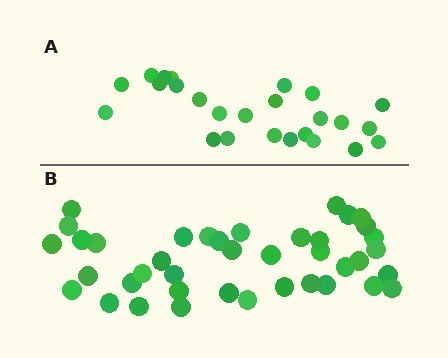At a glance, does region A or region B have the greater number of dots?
Region B (the bottom region) has more dots.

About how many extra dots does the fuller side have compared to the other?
Region B has approximately 15 more dots than region A.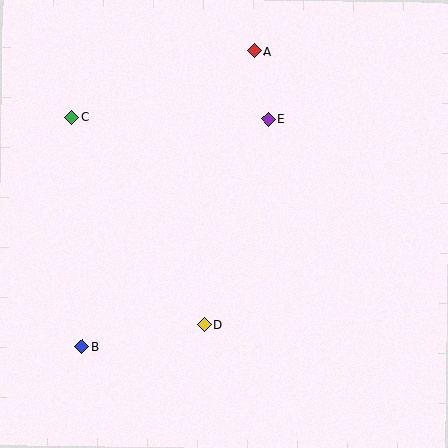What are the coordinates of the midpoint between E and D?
The midpoint between E and D is at (236, 222).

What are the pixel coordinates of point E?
Point E is at (269, 119).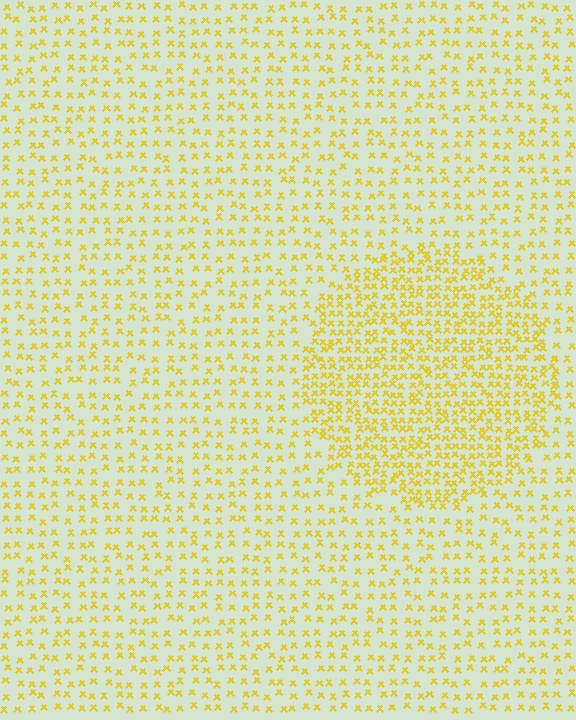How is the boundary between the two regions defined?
The boundary is defined by a change in element density (approximately 2.0x ratio). All elements are the same color, size, and shape.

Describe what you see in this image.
The image contains small yellow elements arranged at two different densities. A circle-shaped region is visible where the elements are more densely packed than the surrounding area.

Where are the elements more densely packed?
The elements are more densely packed inside the circle boundary.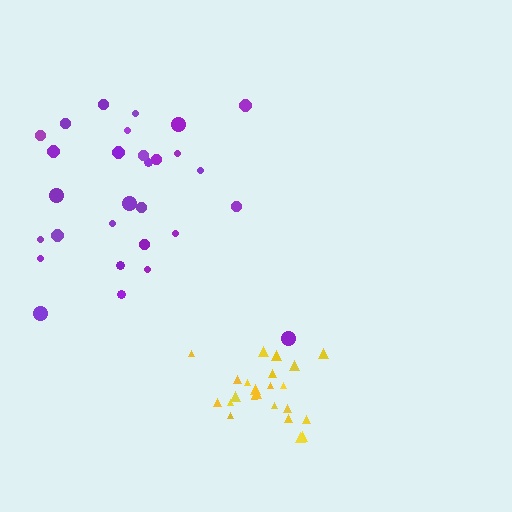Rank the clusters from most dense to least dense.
yellow, purple.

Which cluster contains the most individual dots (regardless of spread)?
Purple (29).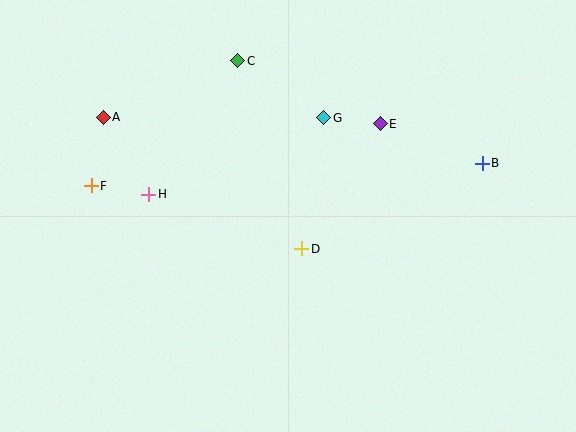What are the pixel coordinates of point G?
Point G is at (324, 118).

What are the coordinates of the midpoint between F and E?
The midpoint between F and E is at (236, 155).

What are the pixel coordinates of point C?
Point C is at (238, 61).